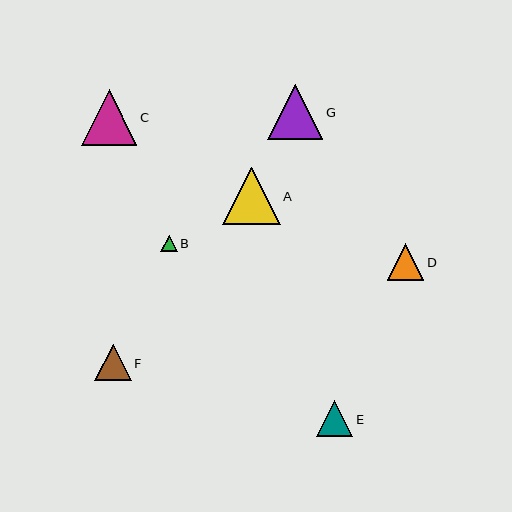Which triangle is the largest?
Triangle A is the largest with a size of approximately 57 pixels.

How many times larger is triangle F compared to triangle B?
Triangle F is approximately 2.2 times the size of triangle B.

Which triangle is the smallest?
Triangle B is the smallest with a size of approximately 16 pixels.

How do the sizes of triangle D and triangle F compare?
Triangle D and triangle F are approximately the same size.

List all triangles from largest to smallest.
From largest to smallest: A, C, G, D, F, E, B.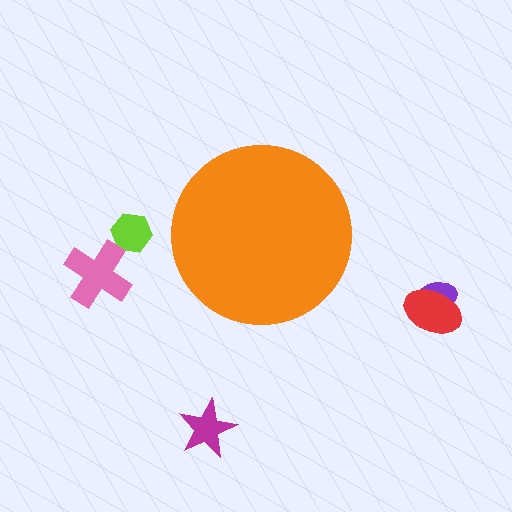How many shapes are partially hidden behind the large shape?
0 shapes are partially hidden.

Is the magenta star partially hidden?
No, the magenta star is fully visible.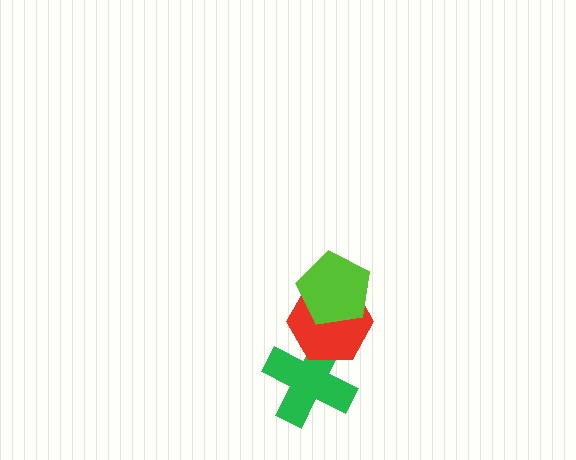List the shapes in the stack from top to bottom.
From top to bottom: the lime pentagon, the red hexagon, the green cross.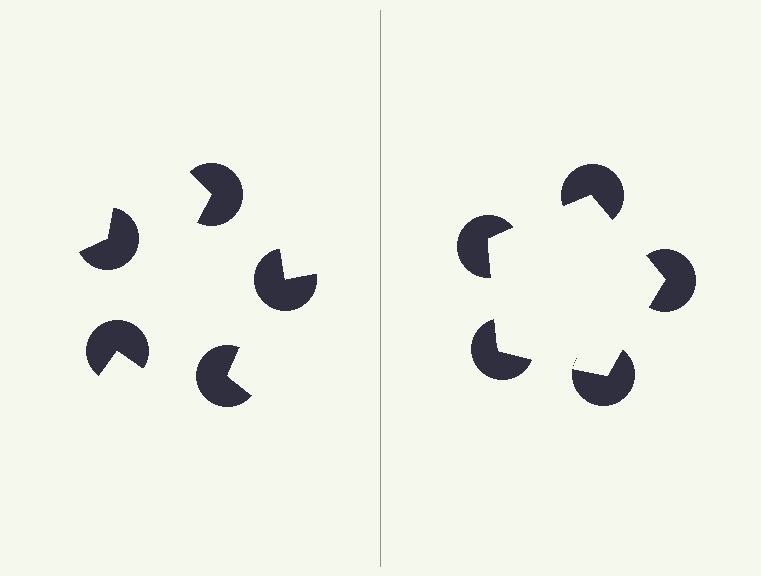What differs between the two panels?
The pac-man discs are positioned identically on both sides; only the wedge orientations differ. On the right they align to a pentagon; on the left they are misaligned.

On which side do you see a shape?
An illusory pentagon appears on the right side. On the left side the wedge cuts are rotated, so no coherent shape forms.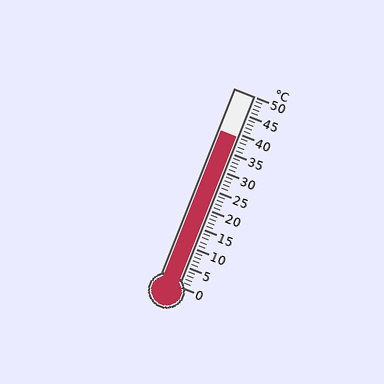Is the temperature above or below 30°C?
The temperature is above 30°C.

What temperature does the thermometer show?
The thermometer shows approximately 39°C.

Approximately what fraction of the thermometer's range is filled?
The thermometer is filled to approximately 80% of its range.